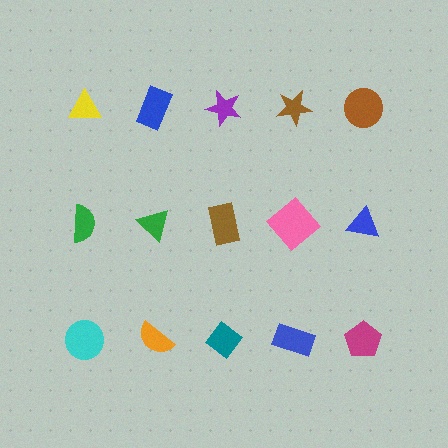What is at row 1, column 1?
A yellow triangle.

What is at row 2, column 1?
A green semicircle.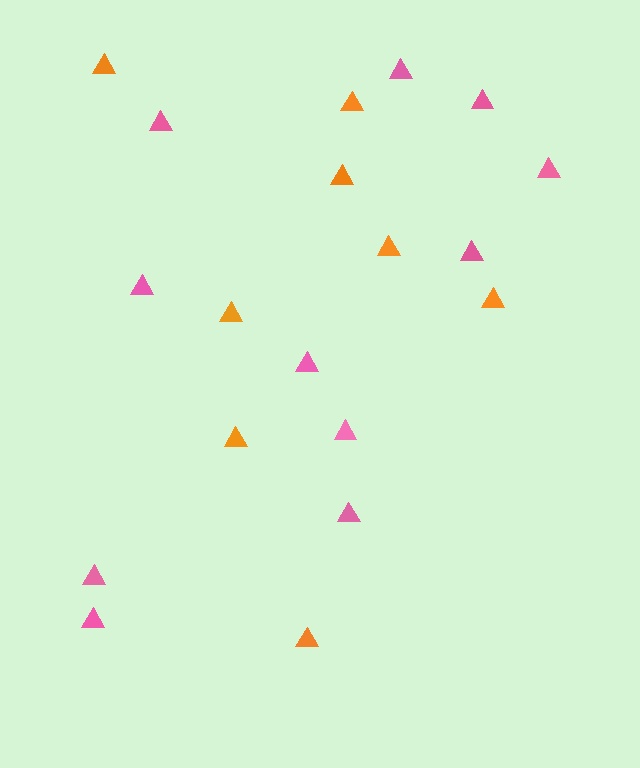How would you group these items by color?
There are 2 groups: one group of orange triangles (8) and one group of pink triangles (11).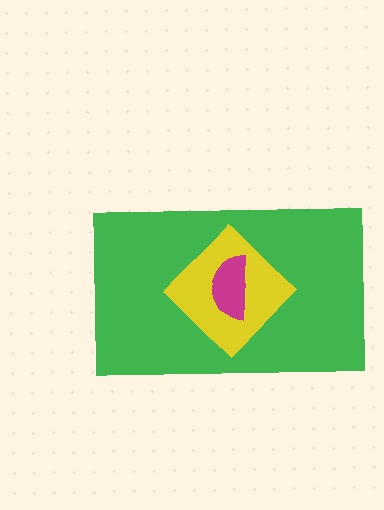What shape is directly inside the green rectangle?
The yellow diamond.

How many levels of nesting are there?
3.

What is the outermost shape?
The green rectangle.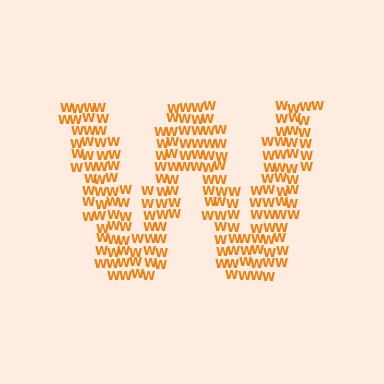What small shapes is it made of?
It is made of small letter W's.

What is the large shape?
The large shape is the letter W.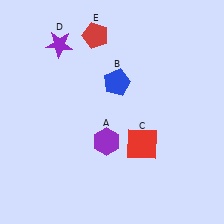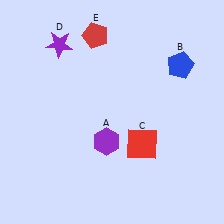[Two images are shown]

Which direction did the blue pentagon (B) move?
The blue pentagon (B) moved right.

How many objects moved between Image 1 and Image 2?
1 object moved between the two images.